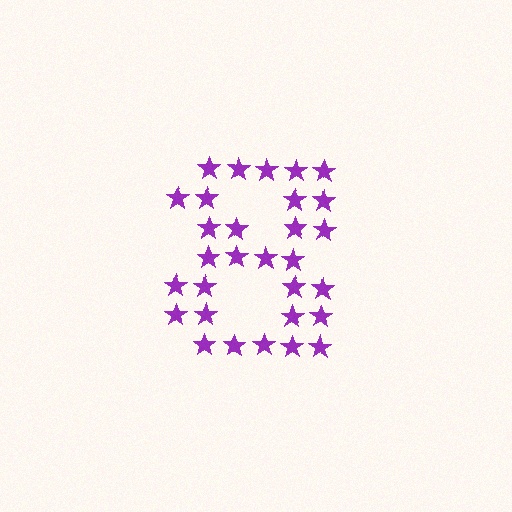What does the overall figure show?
The overall figure shows the digit 8.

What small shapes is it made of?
It is made of small stars.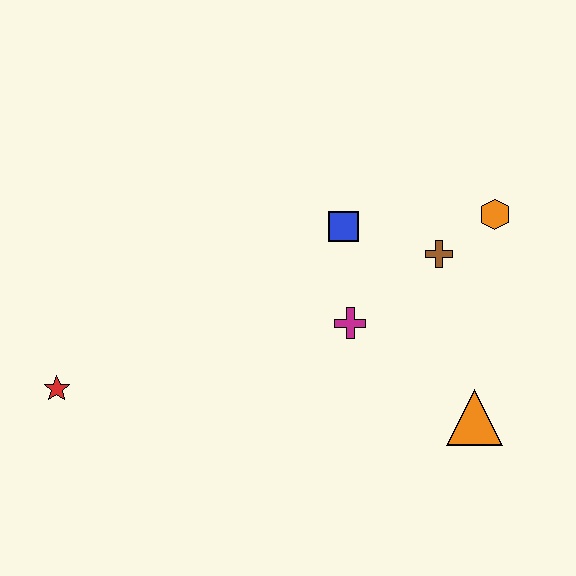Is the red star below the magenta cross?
Yes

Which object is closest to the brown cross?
The orange hexagon is closest to the brown cross.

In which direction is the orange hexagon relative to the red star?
The orange hexagon is to the right of the red star.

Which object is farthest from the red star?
The orange hexagon is farthest from the red star.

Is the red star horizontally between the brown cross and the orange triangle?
No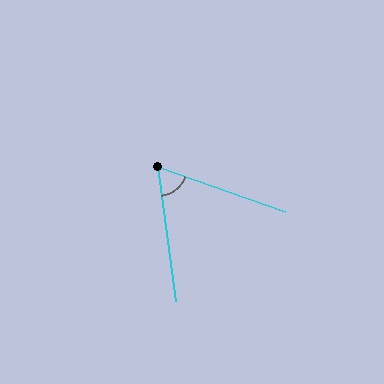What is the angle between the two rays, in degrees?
Approximately 63 degrees.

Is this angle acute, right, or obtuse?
It is acute.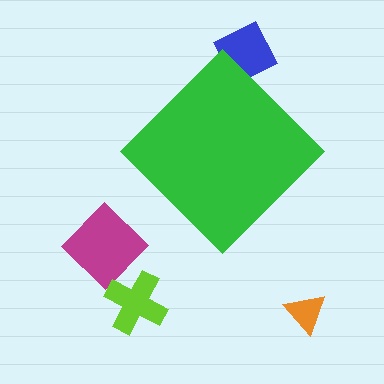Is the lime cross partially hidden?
No, the lime cross is fully visible.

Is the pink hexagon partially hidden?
Yes, the pink hexagon is partially hidden behind the green diamond.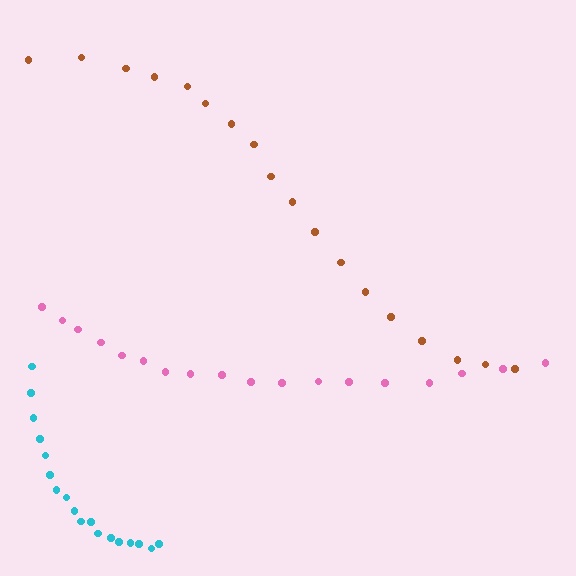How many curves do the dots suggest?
There are 3 distinct paths.